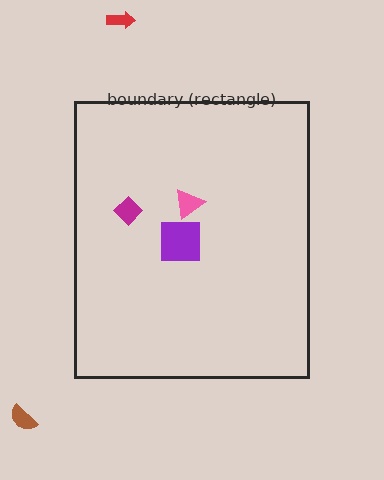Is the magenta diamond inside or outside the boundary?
Inside.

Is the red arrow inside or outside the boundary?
Outside.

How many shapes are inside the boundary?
3 inside, 2 outside.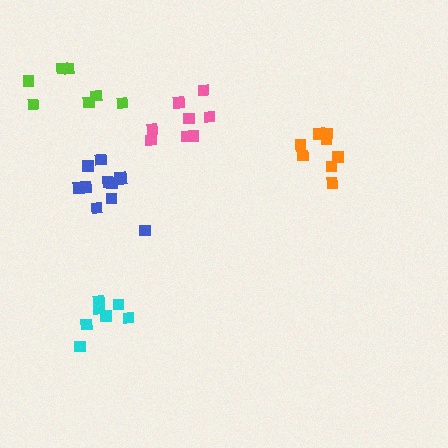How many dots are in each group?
Group 1: 8 dots, Group 2: 11 dots, Group 3: 7 dots, Group 4: 7 dots, Group 5: 8 dots (41 total).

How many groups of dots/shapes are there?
There are 5 groups.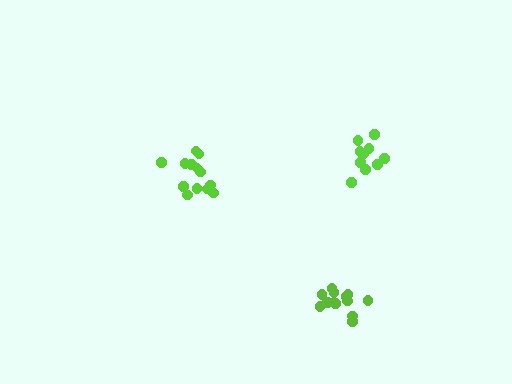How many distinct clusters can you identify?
There are 3 distinct clusters.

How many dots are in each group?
Group 1: 13 dots, Group 2: 14 dots, Group 3: 10 dots (37 total).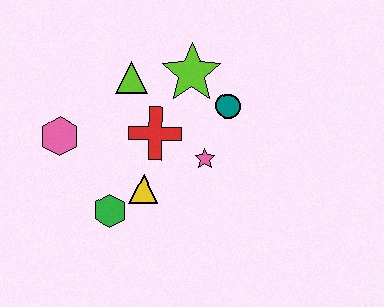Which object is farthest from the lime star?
The green hexagon is farthest from the lime star.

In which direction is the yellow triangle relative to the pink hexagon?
The yellow triangle is to the right of the pink hexagon.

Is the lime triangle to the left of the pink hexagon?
No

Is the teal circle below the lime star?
Yes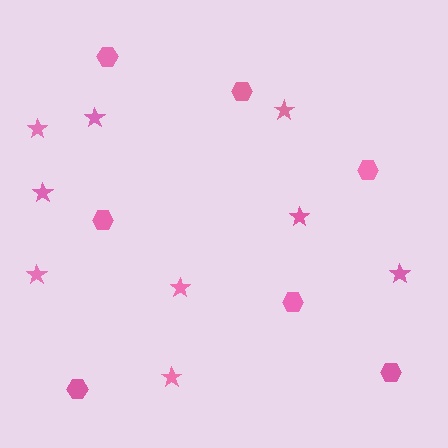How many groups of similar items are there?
There are 2 groups: one group of hexagons (7) and one group of stars (9).